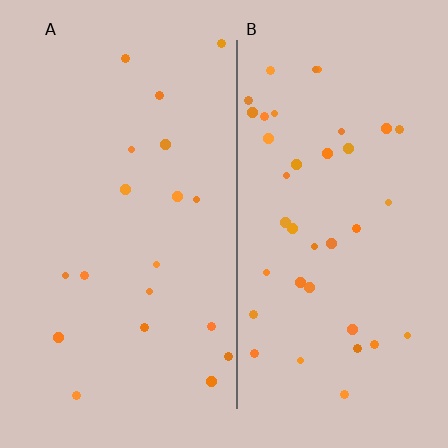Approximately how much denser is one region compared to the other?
Approximately 2.1× — region B over region A.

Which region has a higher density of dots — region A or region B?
B (the right).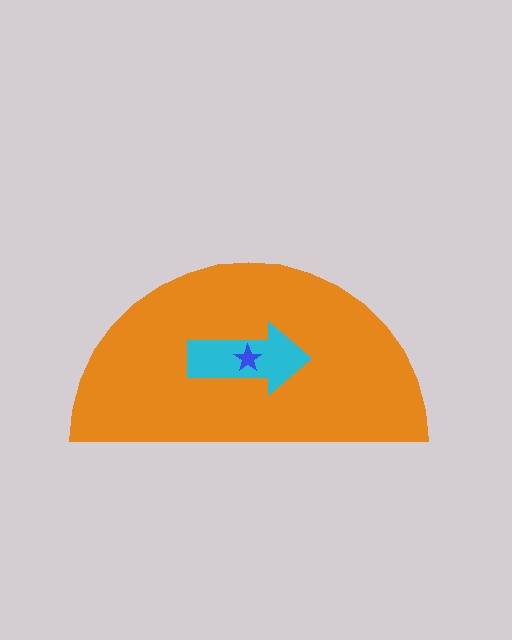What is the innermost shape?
The blue star.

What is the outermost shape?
The orange semicircle.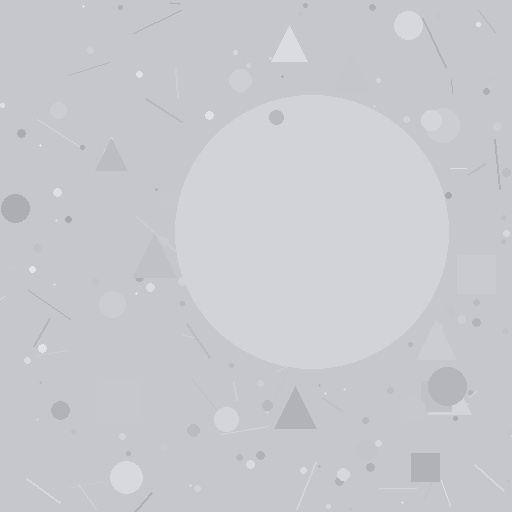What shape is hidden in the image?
A circle is hidden in the image.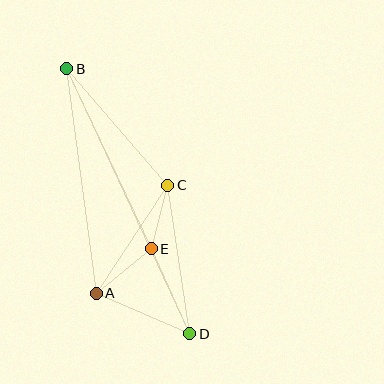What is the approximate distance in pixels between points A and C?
The distance between A and C is approximately 130 pixels.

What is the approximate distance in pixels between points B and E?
The distance between B and E is approximately 199 pixels.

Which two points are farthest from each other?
Points B and D are farthest from each other.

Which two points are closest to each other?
Points C and E are closest to each other.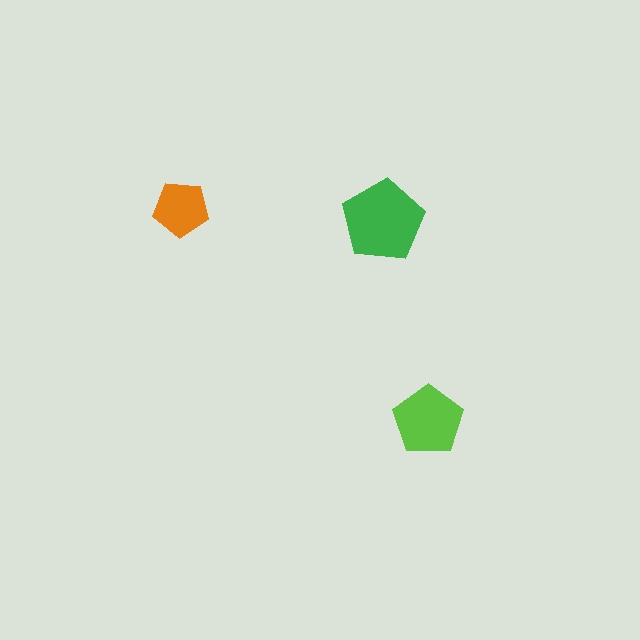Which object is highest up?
The orange pentagon is topmost.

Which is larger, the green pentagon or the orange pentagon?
The green one.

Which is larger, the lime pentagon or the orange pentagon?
The lime one.